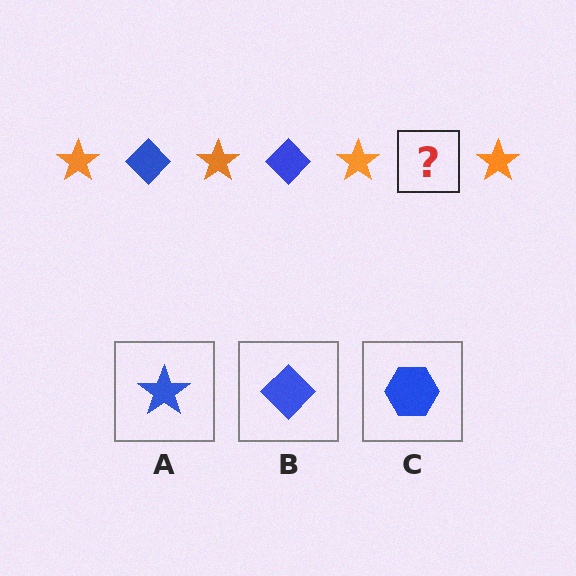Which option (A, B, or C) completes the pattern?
B.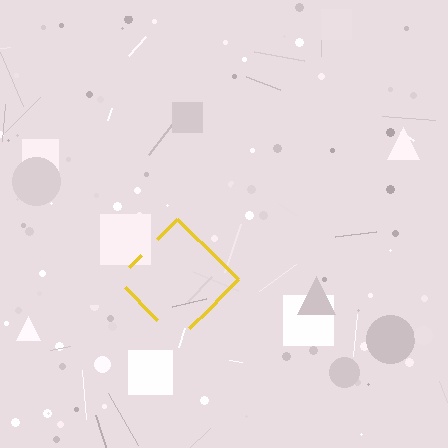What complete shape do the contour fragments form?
The contour fragments form a diamond.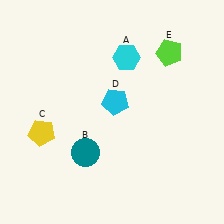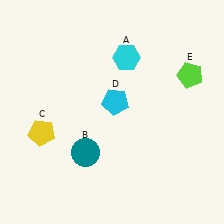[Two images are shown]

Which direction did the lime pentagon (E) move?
The lime pentagon (E) moved down.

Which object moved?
The lime pentagon (E) moved down.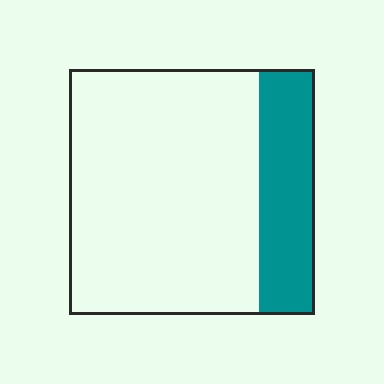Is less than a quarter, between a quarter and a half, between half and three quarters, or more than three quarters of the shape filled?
Less than a quarter.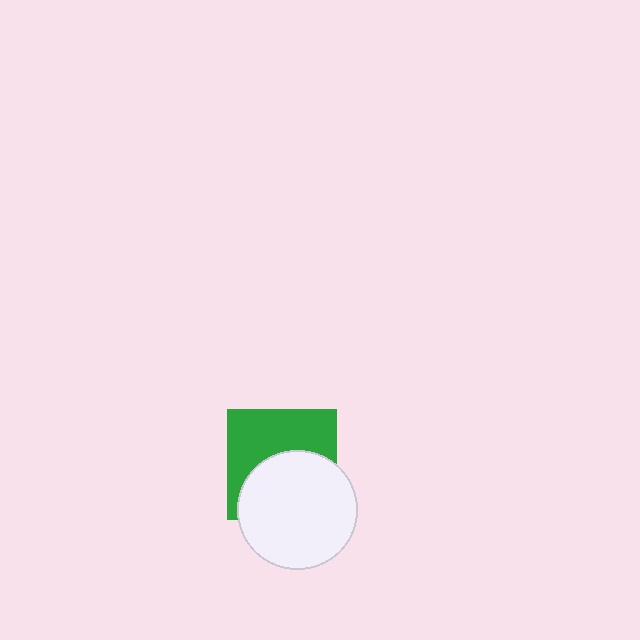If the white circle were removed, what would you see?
You would see the complete green square.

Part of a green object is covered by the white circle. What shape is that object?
It is a square.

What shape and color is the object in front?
The object in front is a white circle.